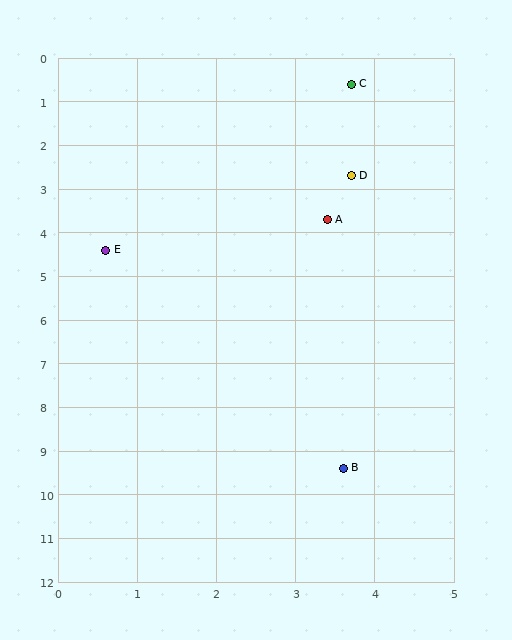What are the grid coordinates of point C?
Point C is at approximately (3.7, 0.6).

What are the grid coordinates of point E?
Point E is at approximately (0.6, 4.4).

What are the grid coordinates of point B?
Point B is at approximately (3.6, 9.4).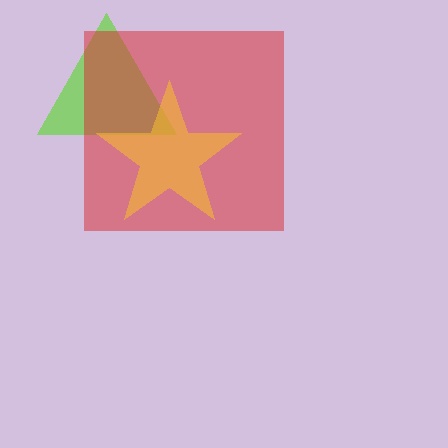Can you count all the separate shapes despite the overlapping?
Yes, there are 3 separate shapes.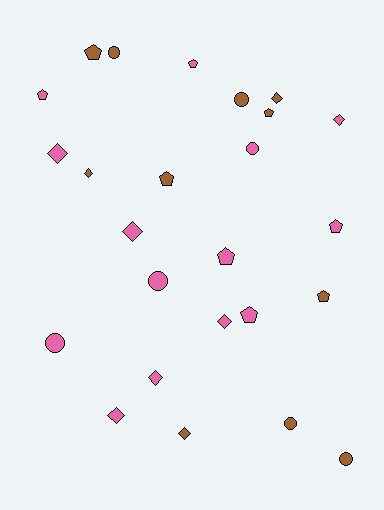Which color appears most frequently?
Pink, with 14 objects.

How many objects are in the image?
There are 25 objects.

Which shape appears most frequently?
Diamond, with 9 objects.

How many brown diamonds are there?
There are 3 brown diamonds.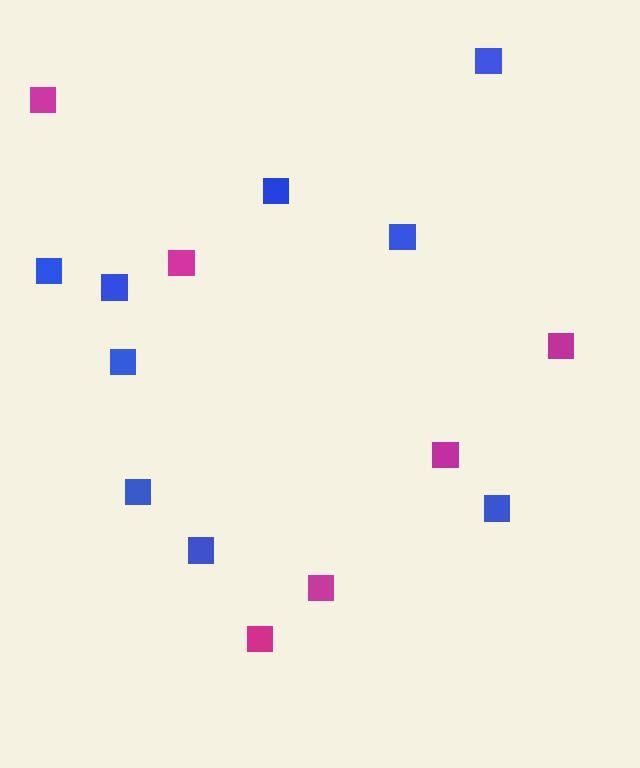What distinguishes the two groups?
There are 2 groups: one group of blue squares (9) and one group of magenta squares (6).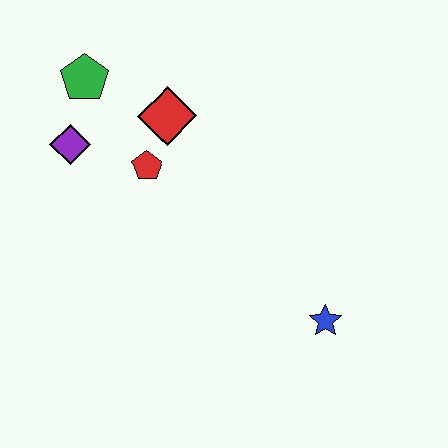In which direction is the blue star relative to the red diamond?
The blue star is below the red diamond.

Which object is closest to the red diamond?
The red pentagon is closest to the red diamond.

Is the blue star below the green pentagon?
Yes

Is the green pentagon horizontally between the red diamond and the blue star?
No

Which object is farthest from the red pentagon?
The blue star is farthest from the red pentagon.